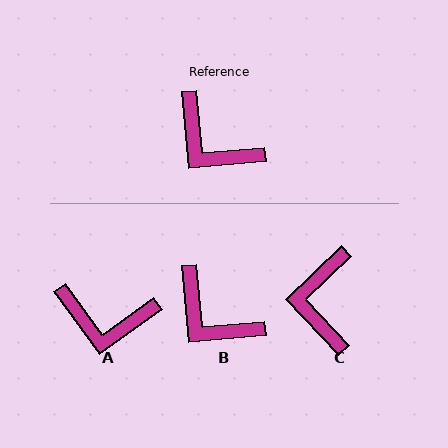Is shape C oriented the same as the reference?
No, it is off by about 51 degrees.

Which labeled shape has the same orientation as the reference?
B.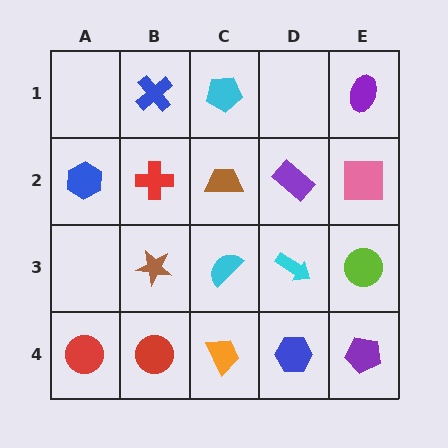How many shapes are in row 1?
3 shapes.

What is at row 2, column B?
A red cross.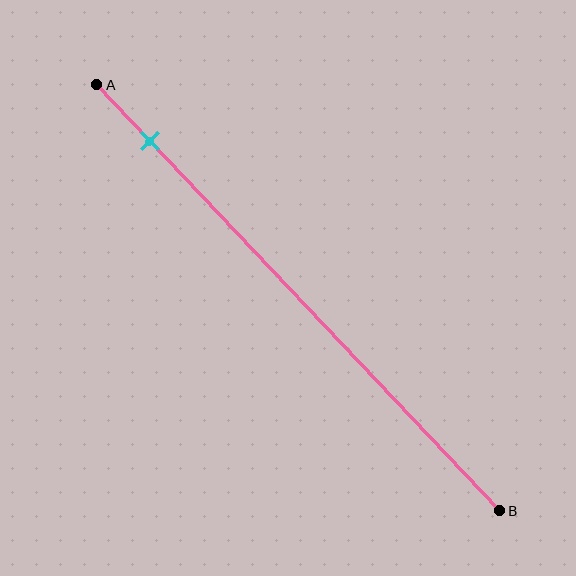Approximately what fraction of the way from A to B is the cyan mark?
The cyan mark is approximately 15% of the way from A to B.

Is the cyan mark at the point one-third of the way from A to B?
No, the mark is at about 15% from A, not at the 33% one-third point.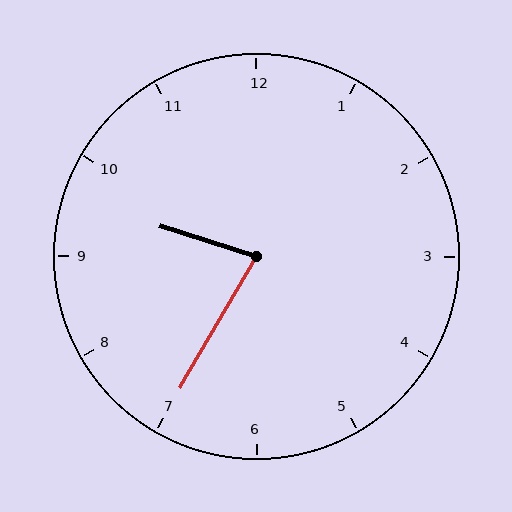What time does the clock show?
9:35.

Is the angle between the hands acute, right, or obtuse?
It is acute.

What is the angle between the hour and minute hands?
Approximately 78 degrees.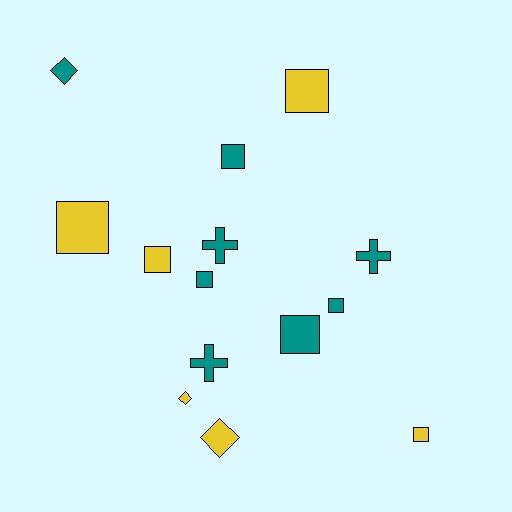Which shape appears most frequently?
Square, with 8 objects.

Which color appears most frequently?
Teal, with 8 objects.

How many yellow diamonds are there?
There are 2 yellow diamonds.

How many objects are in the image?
There are 14 objects.